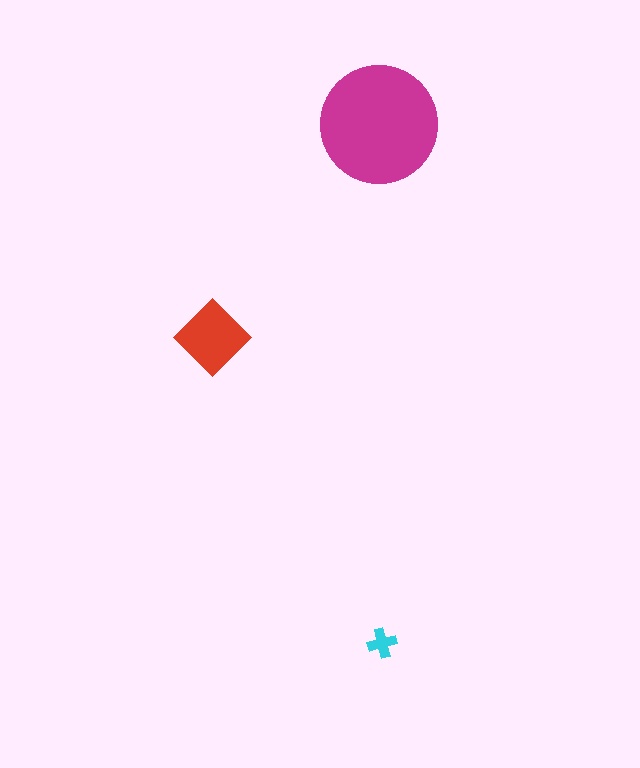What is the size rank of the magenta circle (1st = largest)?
1st.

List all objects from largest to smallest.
The magenta circle, the red diamond, the cyan cross.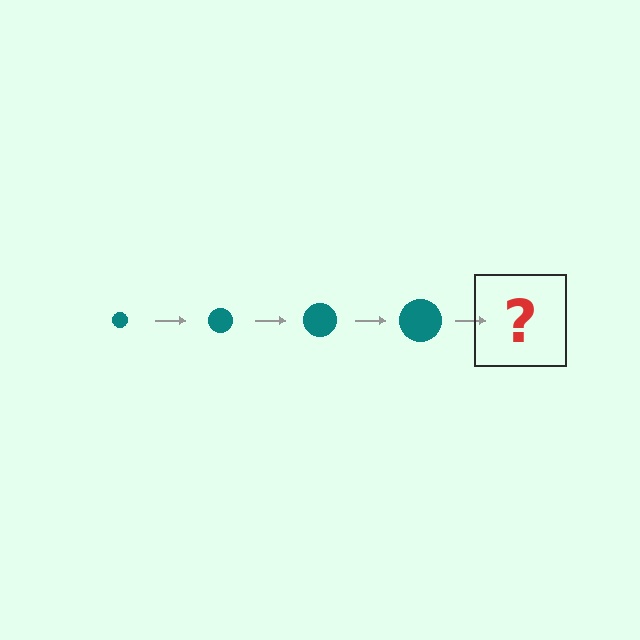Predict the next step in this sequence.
The next step is a teal circle, larger than the previous one.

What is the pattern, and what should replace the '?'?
The pattern is that the circle gets progressively larger each step. The '?' should be a teal circle, larger than the previous one.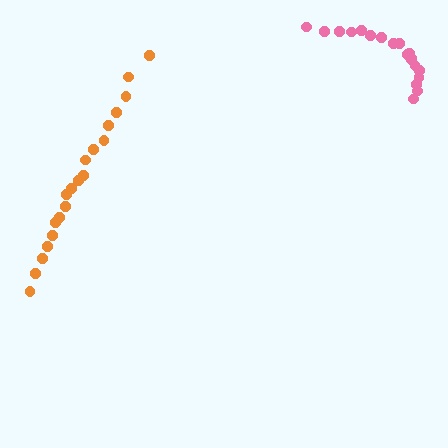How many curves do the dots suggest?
There are 2 distinct paths.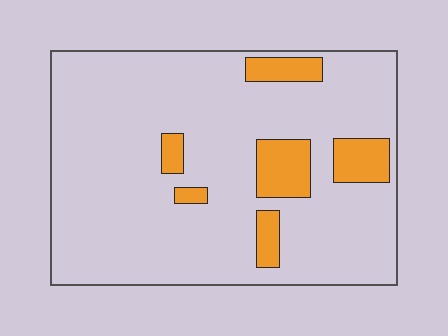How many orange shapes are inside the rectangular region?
6.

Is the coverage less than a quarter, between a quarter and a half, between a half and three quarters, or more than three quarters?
Less than a quarter.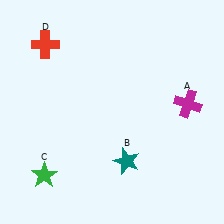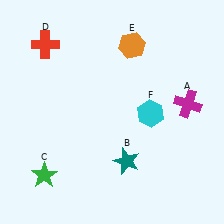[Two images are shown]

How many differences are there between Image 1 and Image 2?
There are 2 differences between the two images.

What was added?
An orange hexagon (E), a cyan hexagon (F) were added in Image 2.